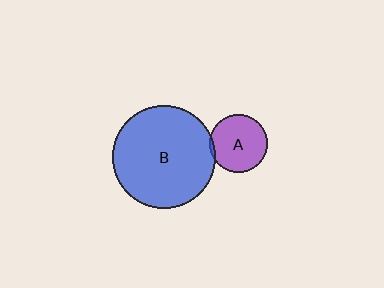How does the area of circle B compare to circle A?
Approximately 3.1 times.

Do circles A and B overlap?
Yes.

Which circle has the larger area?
Circle B (blue).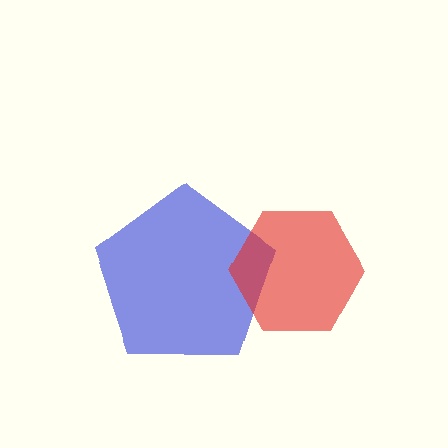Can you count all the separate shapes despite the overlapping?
Yes, there are 2 separate shapes.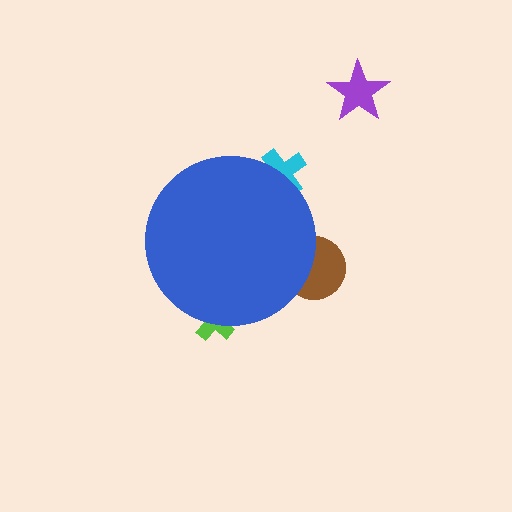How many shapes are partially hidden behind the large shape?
3 shapes are partially hidden.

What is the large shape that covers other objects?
A blue circle.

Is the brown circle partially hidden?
Yes, the brown circle is partially hidden behind the blue circle.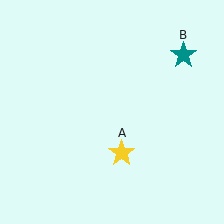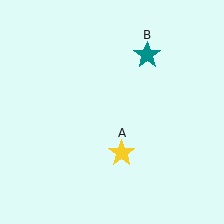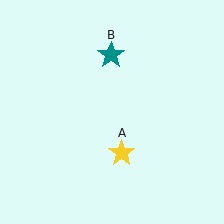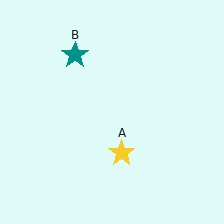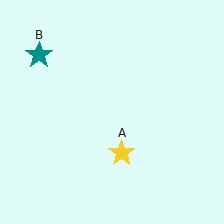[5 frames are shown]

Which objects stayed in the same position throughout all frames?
Yellow star (object A) remained stationary.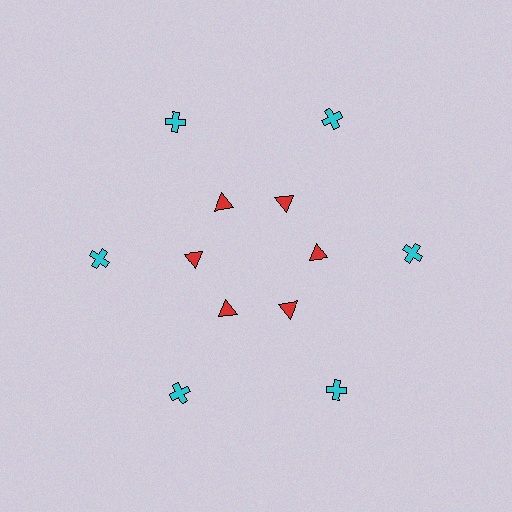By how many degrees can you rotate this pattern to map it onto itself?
The pattern maps onto itself every 60 degrees of rotation.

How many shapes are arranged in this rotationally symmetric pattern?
There are 12 shapes, arranged in 6 groups of 2.